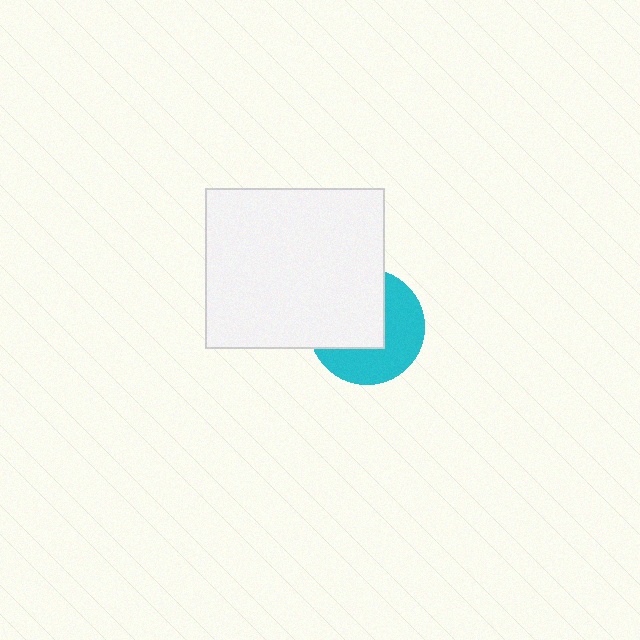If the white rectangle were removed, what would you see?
You would see the complete cyan circle.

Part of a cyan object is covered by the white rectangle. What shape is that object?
It is a circle.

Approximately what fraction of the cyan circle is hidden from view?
Roughly 51% of the cyan circle is hidden behind the white rectangle.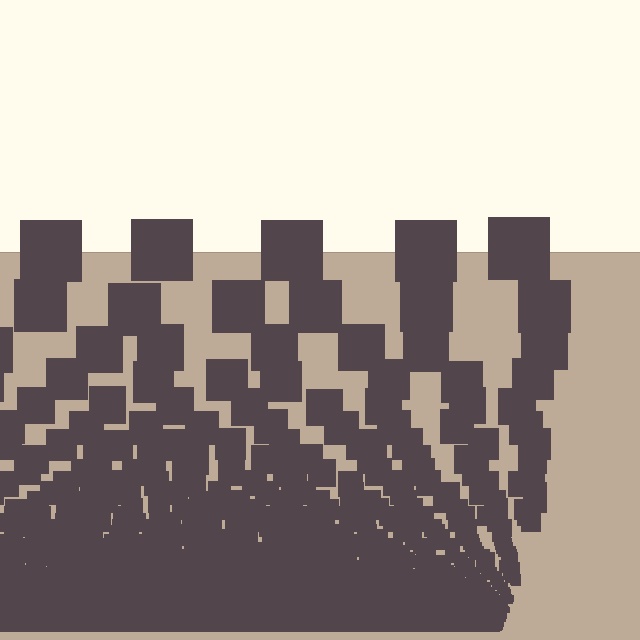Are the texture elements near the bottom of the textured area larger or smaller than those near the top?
Smaller. The gradient is inverted — elements near the bottom are smaller and denser.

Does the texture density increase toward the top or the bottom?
Density increases toward the bottom.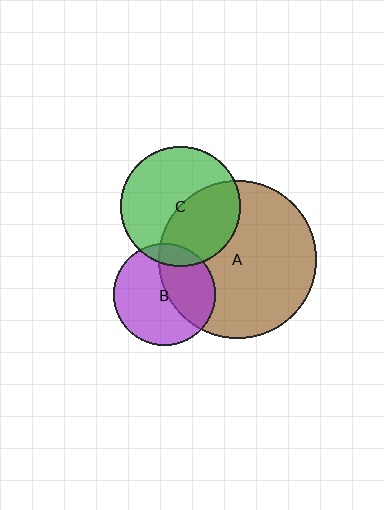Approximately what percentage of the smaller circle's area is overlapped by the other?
Approximately 10%.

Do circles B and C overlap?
Yes.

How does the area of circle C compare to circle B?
Approximately 1.4 times.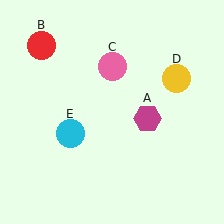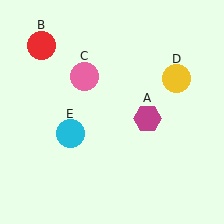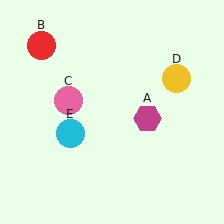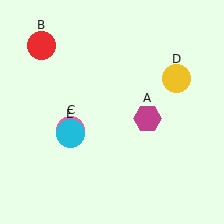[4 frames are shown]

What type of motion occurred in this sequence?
The pink circle (object C) rotated counterclockwise around the center of the scene.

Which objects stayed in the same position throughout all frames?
Magenta hexagon (object A) and red circle (object B) and yellow circle (object D) and cyan circle (object E) remained stationary.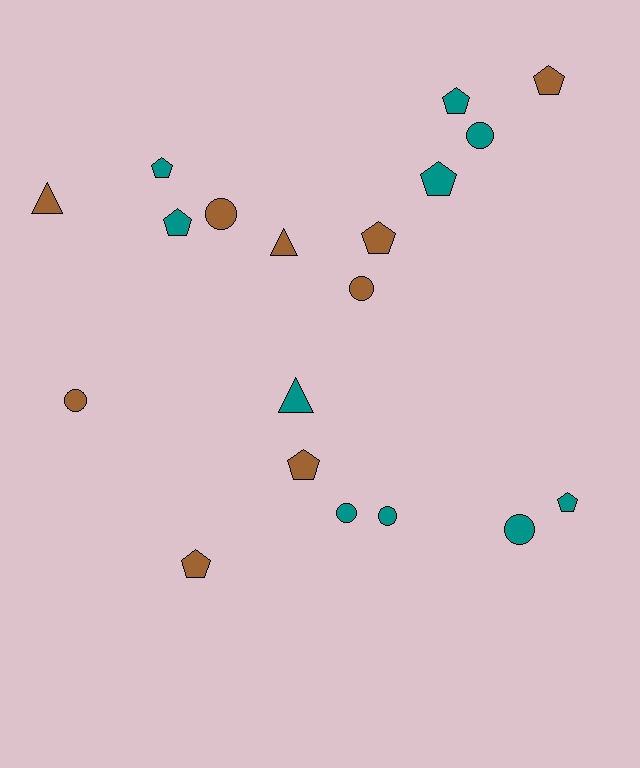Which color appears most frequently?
Teal, with 10 objects.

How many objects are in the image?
There are 19 objects.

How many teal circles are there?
There are 4 teal circles.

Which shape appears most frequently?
Pentagon, with 9 objects.